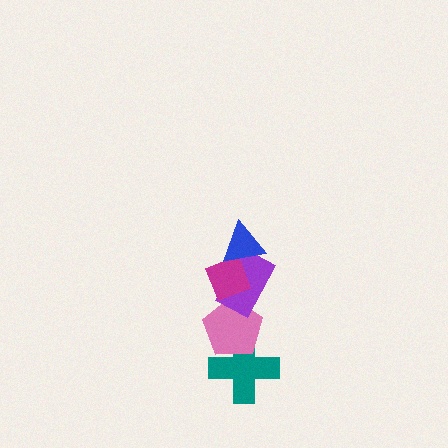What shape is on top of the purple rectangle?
The magenta diamond is on top of the purple rectangle.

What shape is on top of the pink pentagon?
The purple rectangle is on top of the pink pentagon.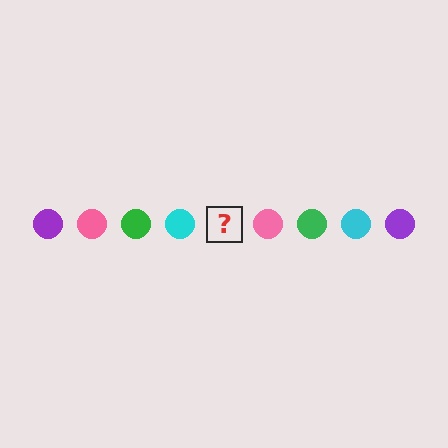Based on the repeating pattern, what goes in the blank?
The blank should be a purple circle.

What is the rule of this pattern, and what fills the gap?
The rule is that the pattern cycles through purple, pink, green, cyan circles. The gap should be filled with a purple circle.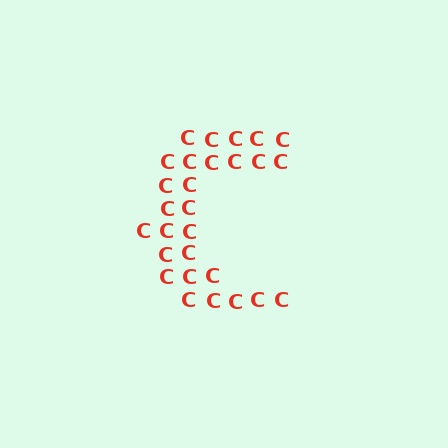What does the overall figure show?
The overall figure shows the letter C.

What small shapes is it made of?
It is made of small letter C's.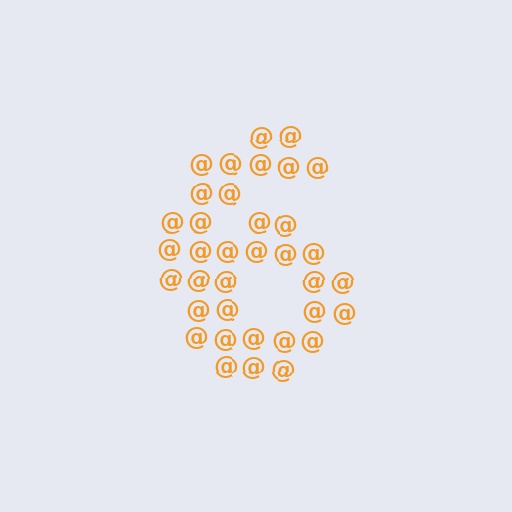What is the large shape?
The large shape is the digit 6.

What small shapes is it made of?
It is made of small at signs.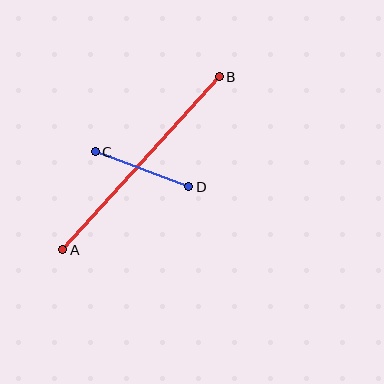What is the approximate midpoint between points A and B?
The midpoint is at approximately (141, 163) pixels.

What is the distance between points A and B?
The distance is approximately 234 pixels.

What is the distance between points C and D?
The distance is approximately 100 pixels.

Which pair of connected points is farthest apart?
Points A and B are farthest apart.